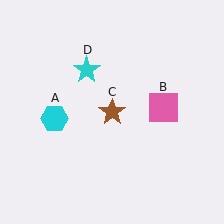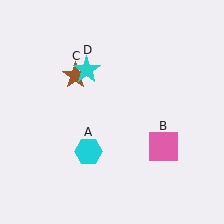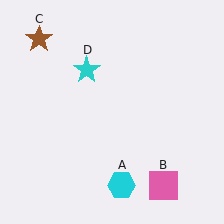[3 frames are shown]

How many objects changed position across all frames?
3 objects changed position: cyan hexagon (object A), pink square (object B), brown star (object C).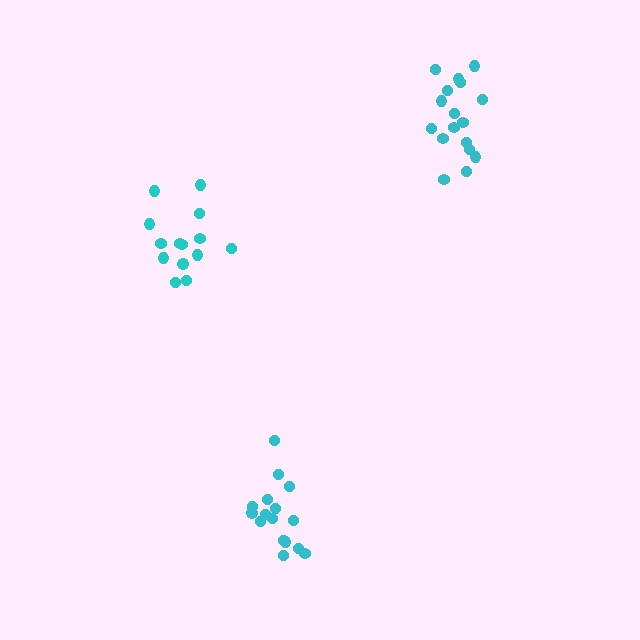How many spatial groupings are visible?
There are 3 spatial groupings.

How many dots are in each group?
Group 1: 17 dots, Group 2: 16 dots, Group 3: 14 dots (47 total).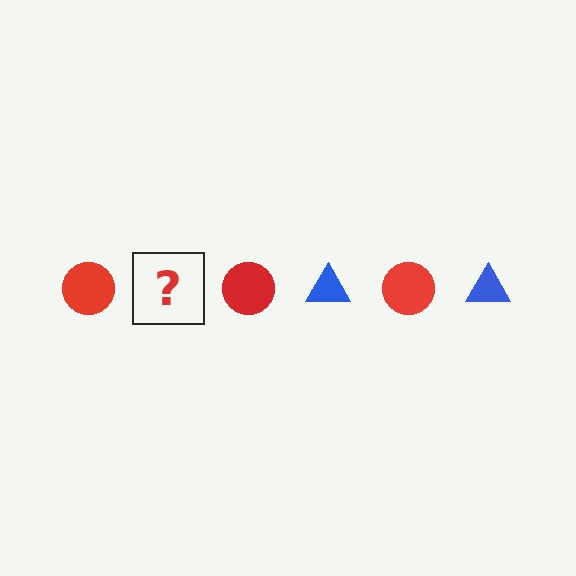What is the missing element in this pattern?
The missing element is a blue triangle.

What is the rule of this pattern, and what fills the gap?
The rule is that the pattern alternates between red circle and blue triangle. The gap should be filled with a blue triangle.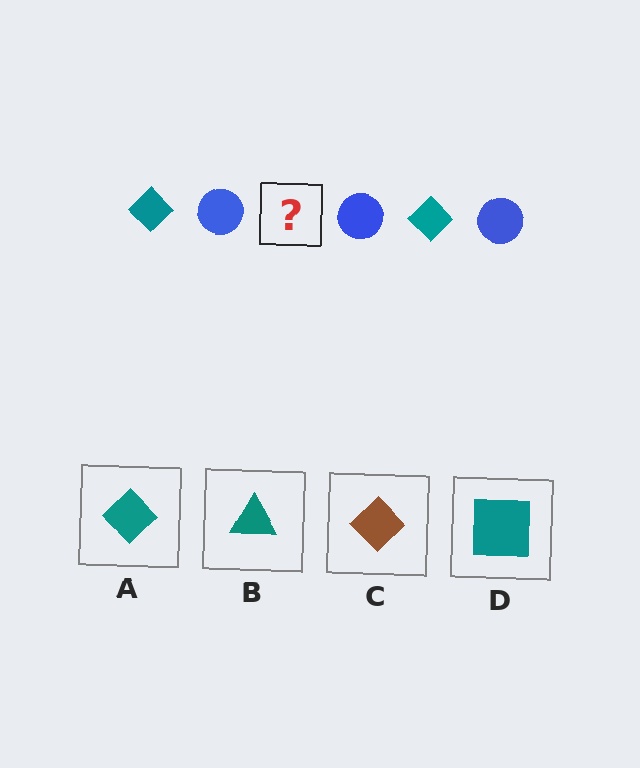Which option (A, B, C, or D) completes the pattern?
A.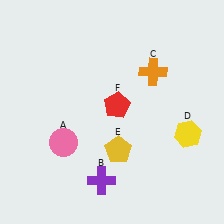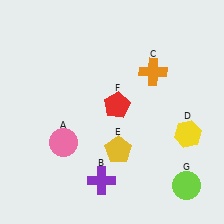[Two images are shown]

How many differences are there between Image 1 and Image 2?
There is 1 difference between the two images.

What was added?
A lime circle (G) was added in Image 2.